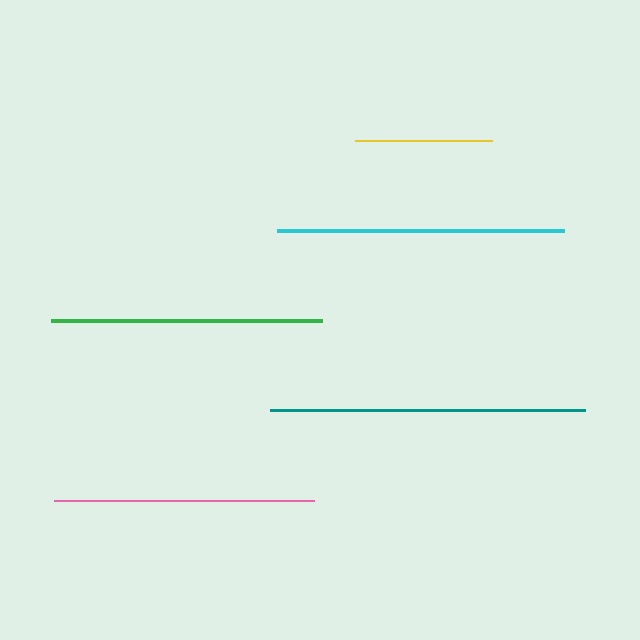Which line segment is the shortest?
The yellow line is the shortest at approximately 136 pixels.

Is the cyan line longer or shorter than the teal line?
The teal line is longer than the cyan line.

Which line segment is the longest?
The teal line is the longest at approximately 314 pixels.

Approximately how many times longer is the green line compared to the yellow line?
The green line is approximately 2.0 times the length of the yellow line.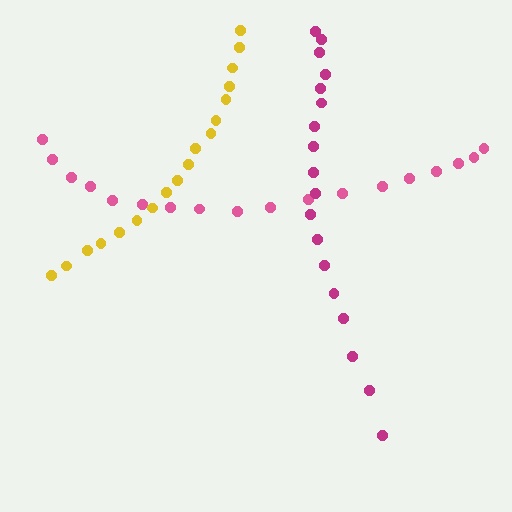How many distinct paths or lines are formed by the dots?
There are 3 distinct paths.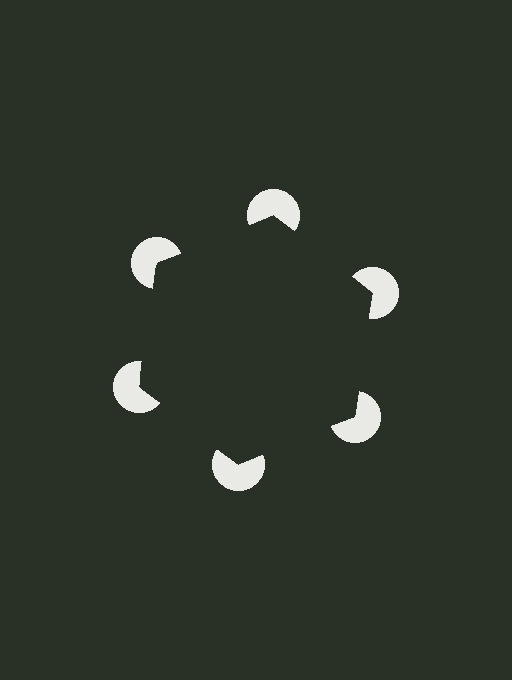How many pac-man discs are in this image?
There are 6 — one at each vertex of the illusory hexagon.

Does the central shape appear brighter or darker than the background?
It typically appears slightly darker than the background, even though no actual brightness change is drawn.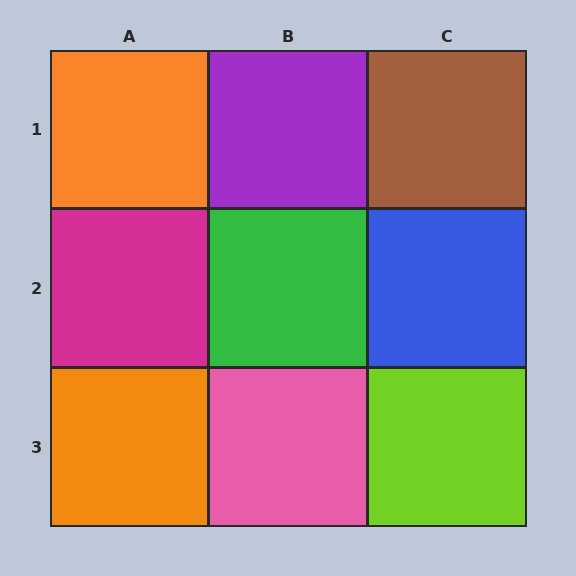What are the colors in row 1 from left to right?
Orange, purple, brown.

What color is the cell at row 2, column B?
Green.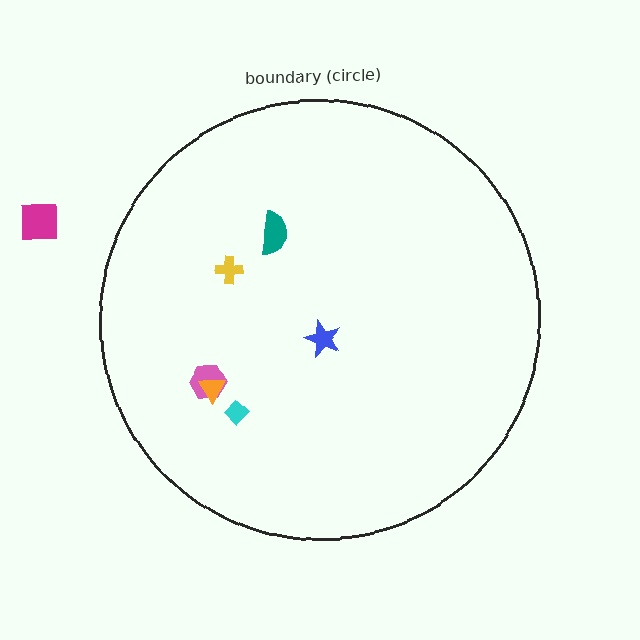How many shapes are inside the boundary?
6 inside, 1 outside.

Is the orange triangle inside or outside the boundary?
Inside.